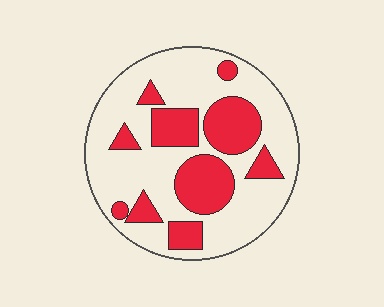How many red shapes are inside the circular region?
10.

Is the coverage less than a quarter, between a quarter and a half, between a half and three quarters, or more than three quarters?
Between a quarter and a half.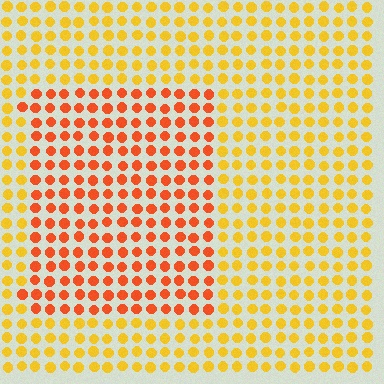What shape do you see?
I see a rectangle.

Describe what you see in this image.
The image is filled with small yellow elements in a uniform arrangement. A rectangle-shaped region is visible where the elements are tinted to a slightly different hue, forming a subtle color boundary.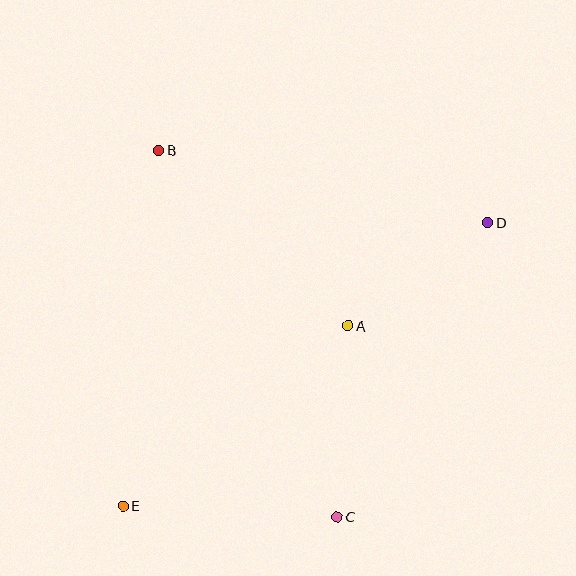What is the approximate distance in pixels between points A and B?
The distance between A and B is approximately 258 pixels.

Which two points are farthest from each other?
Points D and E are farthest from each other.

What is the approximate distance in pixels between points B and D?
The distance between B and D is approximately 337 pixels.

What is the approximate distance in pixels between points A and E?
The distance between A and E is approximately 288 pixels.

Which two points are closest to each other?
Points A and D are closest to each other.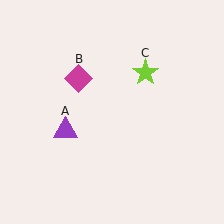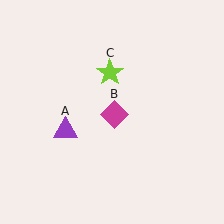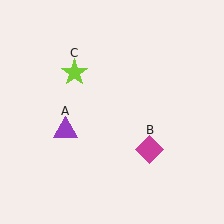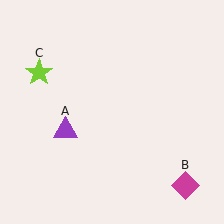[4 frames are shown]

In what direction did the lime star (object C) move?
The lime star (object C) moved left.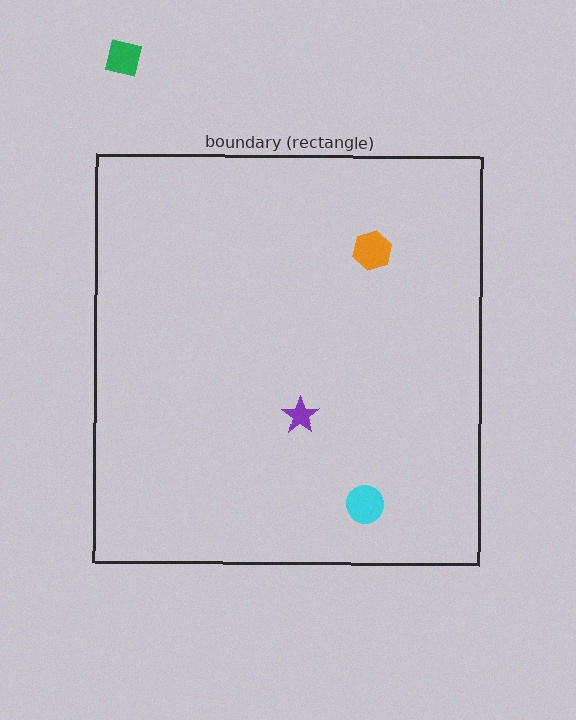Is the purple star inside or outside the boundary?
Inside.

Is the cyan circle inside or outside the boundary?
Inside.